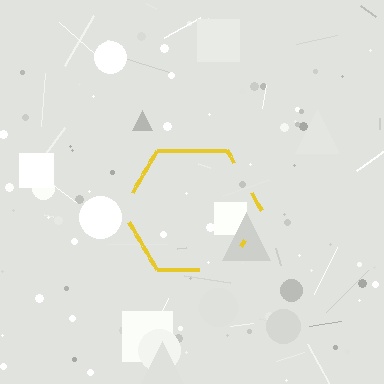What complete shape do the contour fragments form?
The contour fragments form a hexagon.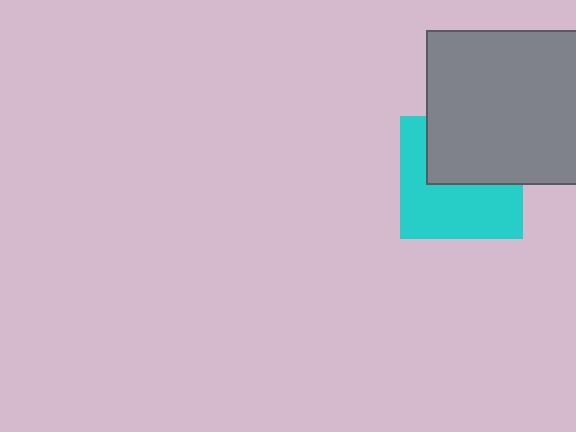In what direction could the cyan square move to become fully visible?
The cyan square could move down. That would shift it out from behind the gray rectangle entirely.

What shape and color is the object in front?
The object in front is a gray rectangle.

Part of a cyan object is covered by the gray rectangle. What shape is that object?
It is a square.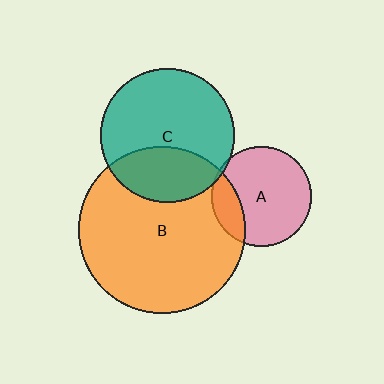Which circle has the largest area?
Circle B (orange).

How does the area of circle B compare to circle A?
Approximately 2.8 times.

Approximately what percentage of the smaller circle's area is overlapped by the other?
Approximately 5%.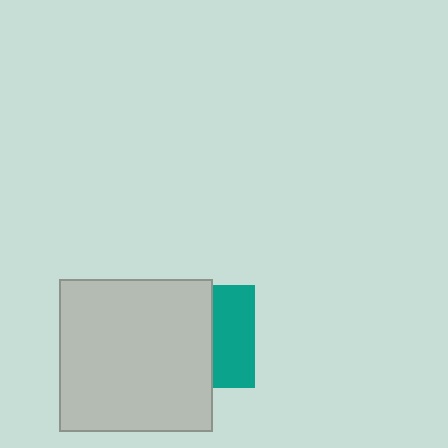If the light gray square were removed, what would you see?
You would see the complete teal square.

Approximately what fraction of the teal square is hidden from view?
Roughly 59% of the teal square is hidden behind the light gray square.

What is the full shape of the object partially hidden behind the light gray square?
The partially hidden object is a teal square.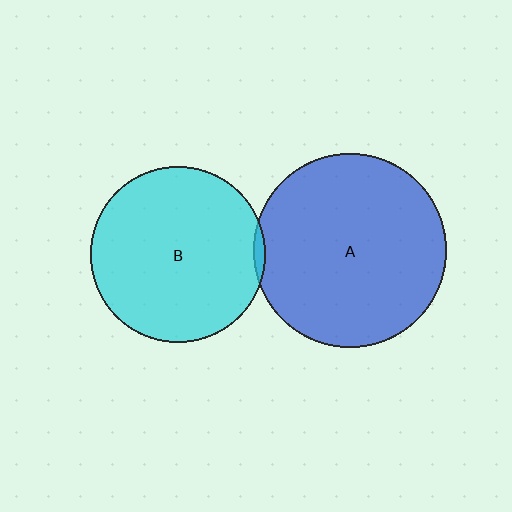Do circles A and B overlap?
Yes.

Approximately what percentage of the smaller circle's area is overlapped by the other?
Approximately 5%.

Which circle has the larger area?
Circle A (blue).